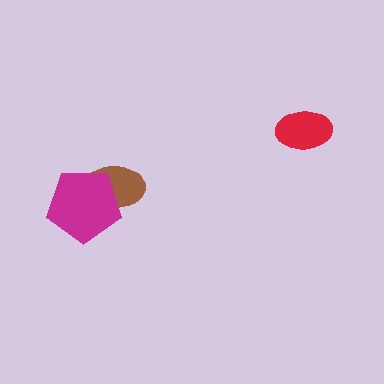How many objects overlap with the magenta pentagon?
1 object overlaps with the magenta pentagon.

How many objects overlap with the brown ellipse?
1 object overlaps with the brown ellipse.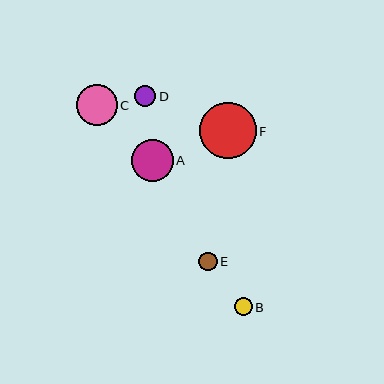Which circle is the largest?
Circle F is the largest with a size of approximately 57 pixels.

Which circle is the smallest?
Circle B is the smallest with a size of approximately 18 pixels.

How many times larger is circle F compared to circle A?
Circle F is approximately 1.4 times the size of circle A.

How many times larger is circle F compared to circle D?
Circle F is approximately 2.7 times the size of circle D.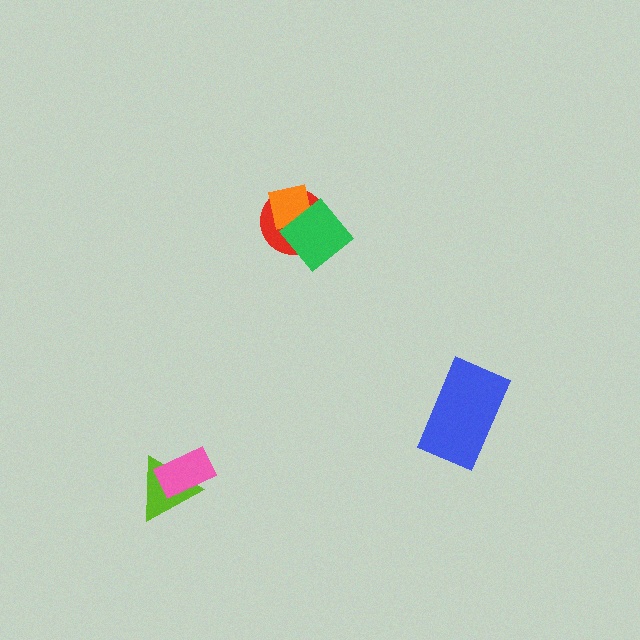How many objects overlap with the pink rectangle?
1 object overlaps with the pink rectangle.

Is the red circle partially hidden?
Yes, it is partially covered by another shape.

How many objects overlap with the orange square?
2 objects overlap with the orange square.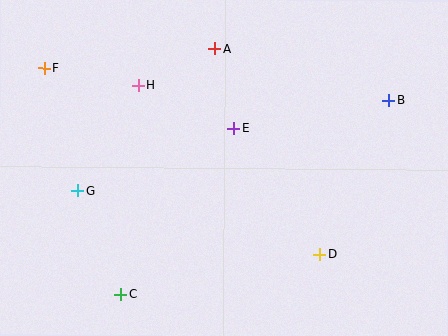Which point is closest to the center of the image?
Point E at (234, 128) is closest to the center.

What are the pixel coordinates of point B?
Point B is at (388, 101).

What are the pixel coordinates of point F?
Point F is at (44, 68).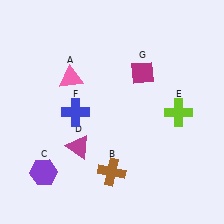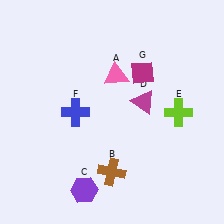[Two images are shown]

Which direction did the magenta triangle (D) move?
The magenta triangle (D) moved right.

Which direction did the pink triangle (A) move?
The pink triangle (A) moved right.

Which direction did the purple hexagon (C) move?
The purple hexagon (C) moved right.